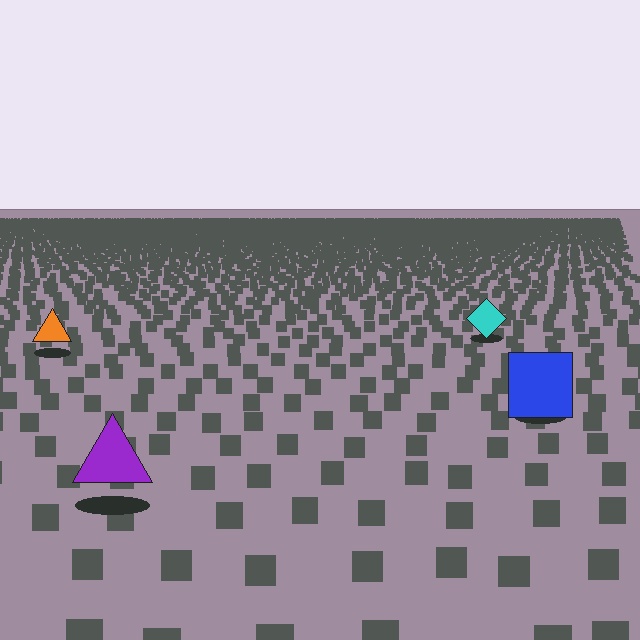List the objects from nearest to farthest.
From nearest to farthest: the purple triangle, the blue square, the orange triangle, the cyan diamond.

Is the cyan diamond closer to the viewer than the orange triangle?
No. The orange triangle is closer — you can tell from the texture gradient: the ground texture is coarser near it.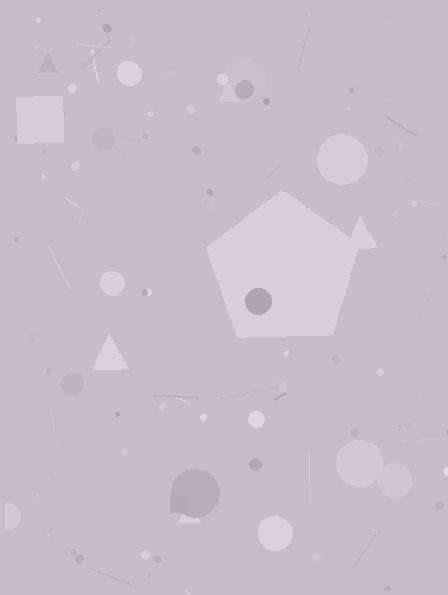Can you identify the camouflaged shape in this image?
The camouflaged shape is a pentagon.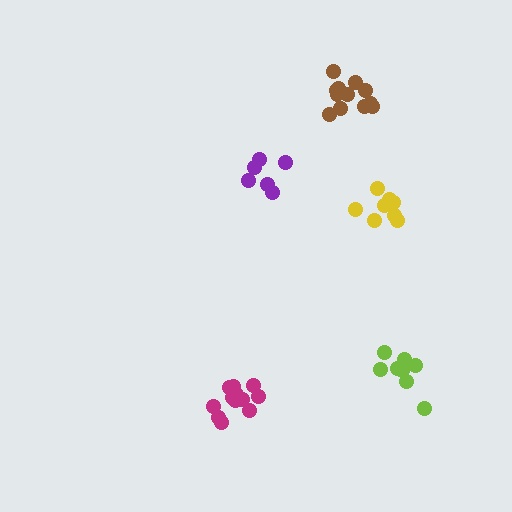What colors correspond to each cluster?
The clusters are colored: purple, lime, magenta, yellow, brown.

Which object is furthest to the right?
The lime cluster is rightmost.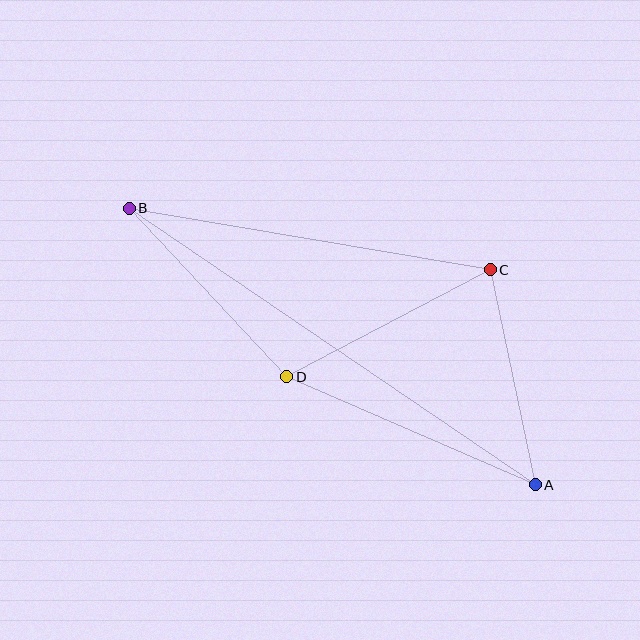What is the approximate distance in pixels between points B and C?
The distance between B and C is approximately 366 pixels.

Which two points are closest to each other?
Points A and C are closest to each other.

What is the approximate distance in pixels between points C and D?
The distance between C and D is approximately 230 pixels.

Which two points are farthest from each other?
Points A and B are farthest from each other.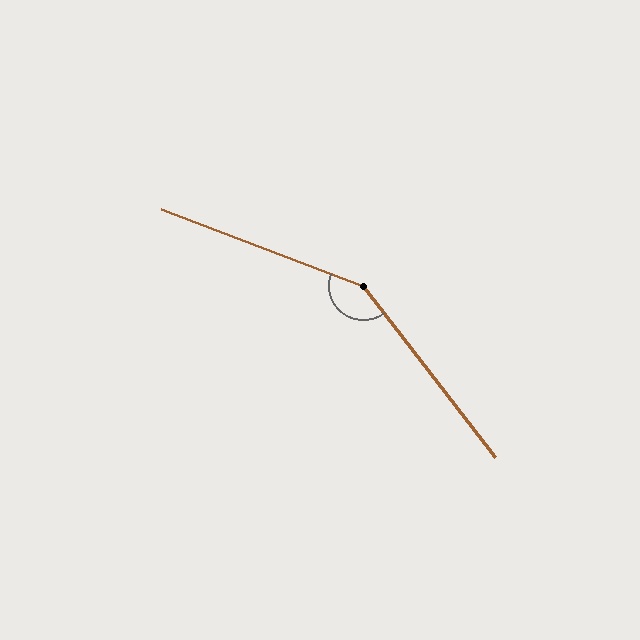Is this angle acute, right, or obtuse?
It is obtuse.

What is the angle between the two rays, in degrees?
Approximately 148 degrees.